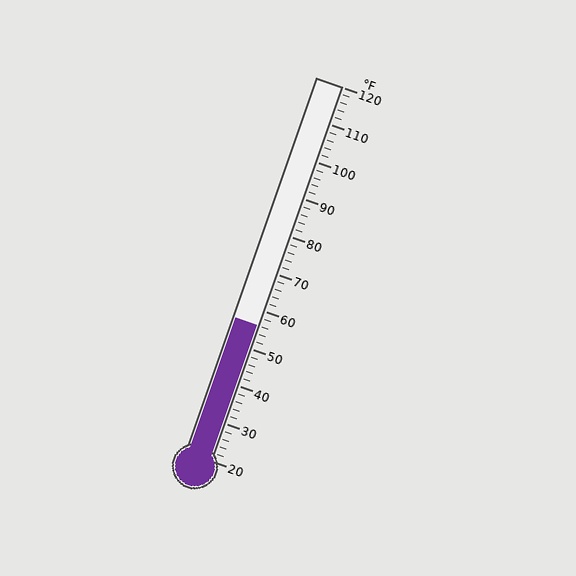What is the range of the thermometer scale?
The thermometer scale ranges from 20°F to 120°F.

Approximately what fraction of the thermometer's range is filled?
The thermometer is filled to approximately 35% of its range.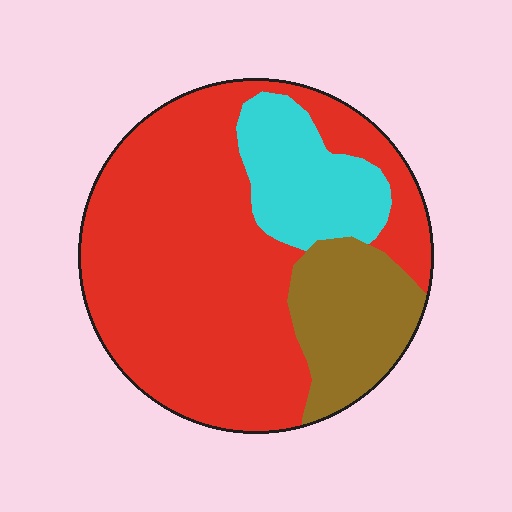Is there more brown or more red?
Red.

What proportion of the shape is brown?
Brown takes up about one sixth (1/6) of the shape.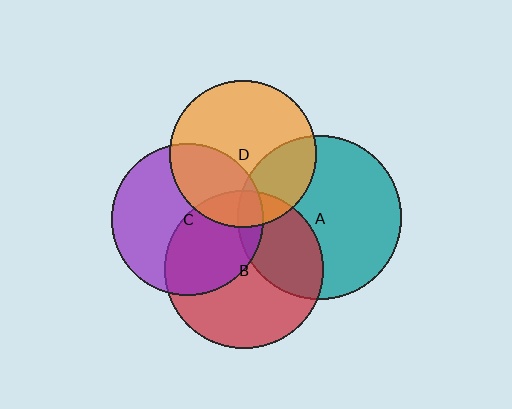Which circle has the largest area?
Circle A (teal).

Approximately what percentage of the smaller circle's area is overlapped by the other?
Approximately 10%.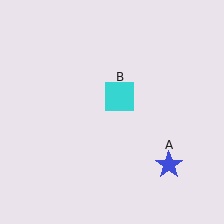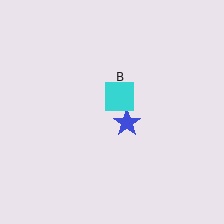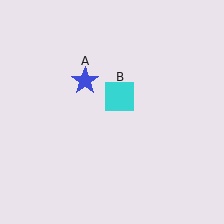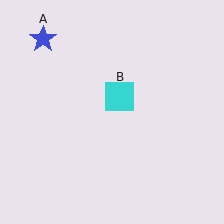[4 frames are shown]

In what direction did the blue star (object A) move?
The blue star (object A) moved up and to the left.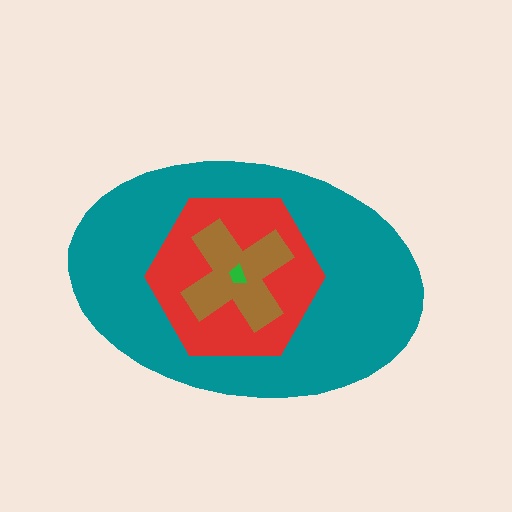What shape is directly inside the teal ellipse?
The red hexagon.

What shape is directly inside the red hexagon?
The brown cross.